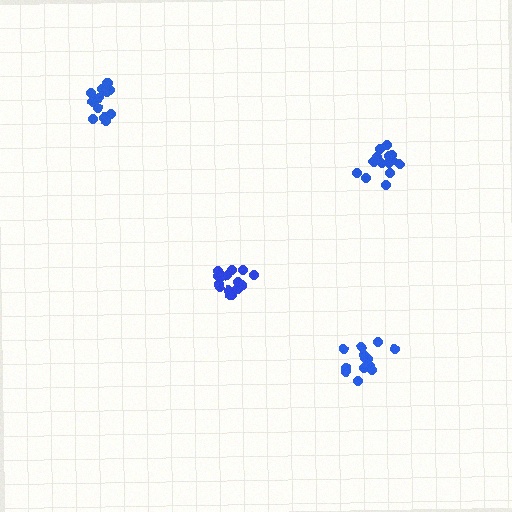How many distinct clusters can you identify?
There are 4 distinct clusters.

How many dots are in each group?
Group 1: 13 dots, Group 2: 14 dots, Group 3: 13 dots, Group 4: 15 dots (55 total).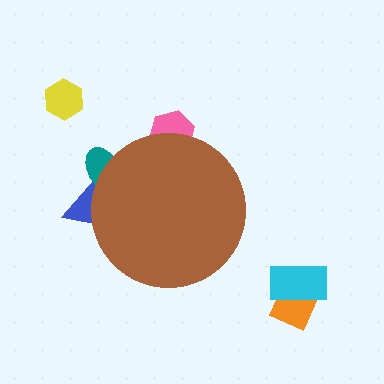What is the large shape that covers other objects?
A brown circle.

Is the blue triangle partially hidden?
Yes, the blue triangle is partially hidden behind the brown circle.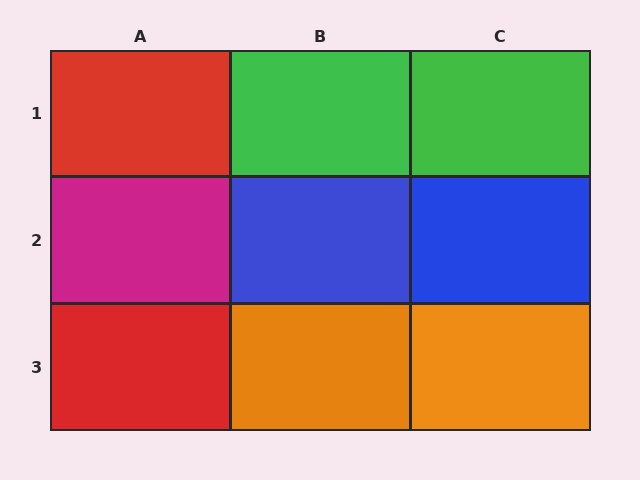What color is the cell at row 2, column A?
Magenta.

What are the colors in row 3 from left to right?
Red, orange, orange.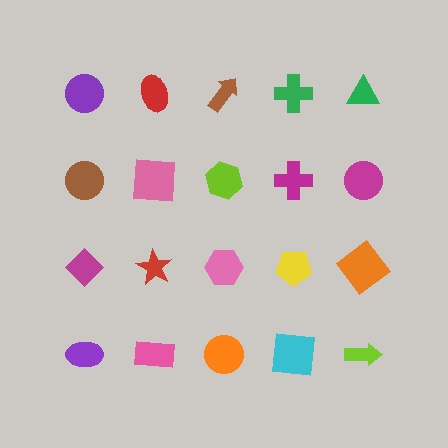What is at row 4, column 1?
A purple ellipse.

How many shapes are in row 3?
5 shapes.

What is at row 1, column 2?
A red ellipse.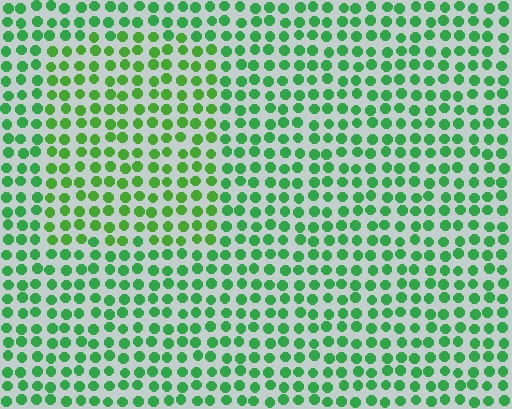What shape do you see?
I see a rectangle.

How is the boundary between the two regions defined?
The boundary is defined purely by a slight shift in hue (about 23 degrees). Spacing, size, and orientation are identical on both sides.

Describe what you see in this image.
The image is filled with small green elements in a uniform arrangement. A rectangle-shaped region is visible where the elements are tinted to a slightly different hue, forming a subtle color boundary.